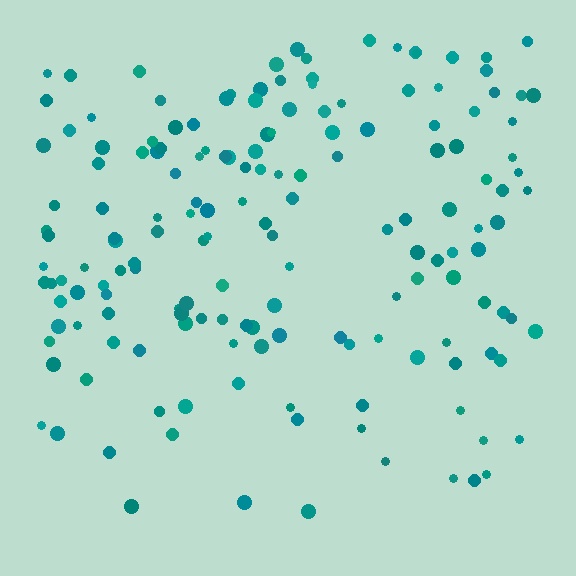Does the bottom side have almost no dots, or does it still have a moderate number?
Still a moderate number, just noticeably fewer than the top.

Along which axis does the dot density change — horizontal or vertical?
Vertical.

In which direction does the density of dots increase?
From bottom to top, with the top side densest.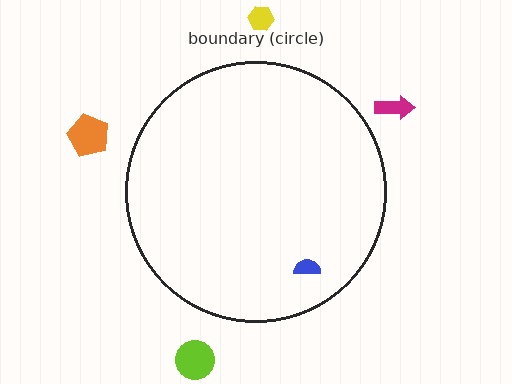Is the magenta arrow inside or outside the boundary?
Outside.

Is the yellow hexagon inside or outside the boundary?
Outside.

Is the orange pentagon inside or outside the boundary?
Outside.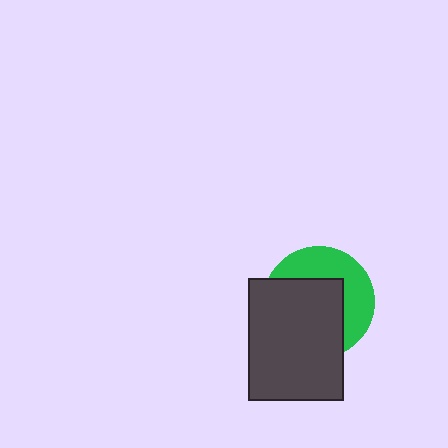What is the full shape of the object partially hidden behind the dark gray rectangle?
The partially hidden object is a green circle.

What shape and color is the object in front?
The object in front is a dark gray rectangle.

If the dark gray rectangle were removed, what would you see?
You would see the complete green circle.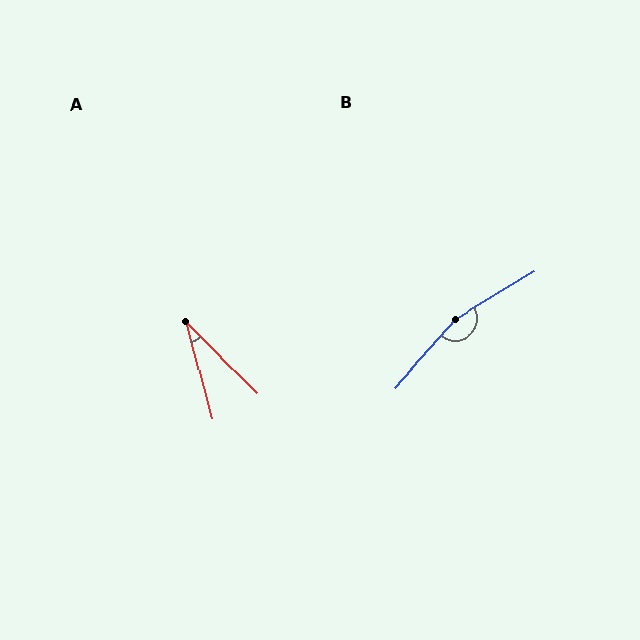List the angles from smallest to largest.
A (30°), B (162°).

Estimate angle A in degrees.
Approximately 30 degrees.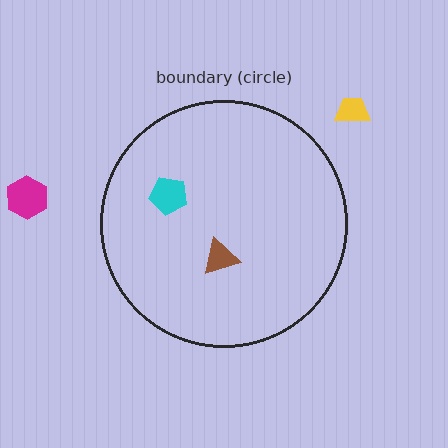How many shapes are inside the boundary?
2 inside, 2 outside.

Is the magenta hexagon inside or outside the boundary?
Outside.